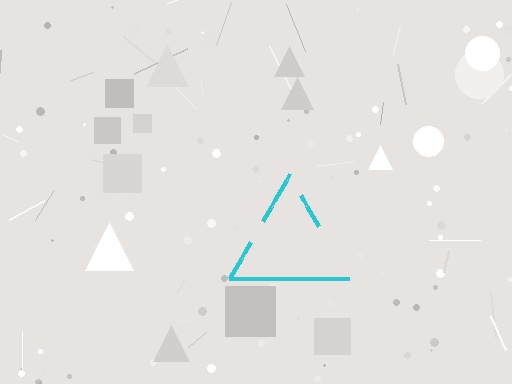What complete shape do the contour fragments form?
The contour fragments form a triangle.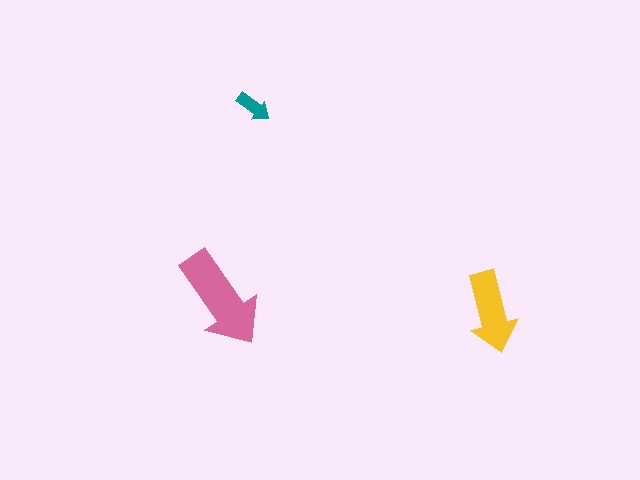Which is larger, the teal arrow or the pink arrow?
The pink one.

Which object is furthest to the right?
The yellow arrow is rightmost.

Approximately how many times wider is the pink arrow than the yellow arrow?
About 1.5 times wider.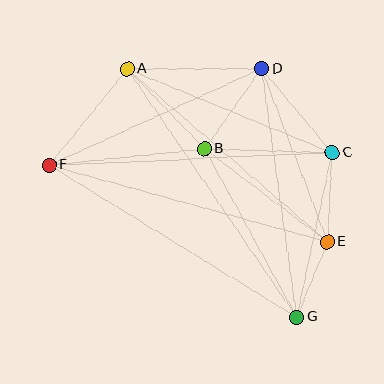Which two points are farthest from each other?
Points A and G are farthest from each other.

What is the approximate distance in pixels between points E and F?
The distance between E and F is approximately 288 pixels.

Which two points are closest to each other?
Points E and G are closest to each other.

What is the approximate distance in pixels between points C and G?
The distance between C and G is approximately 168 pixels.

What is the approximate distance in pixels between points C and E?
The distance between C and E is approximately 90 pixels.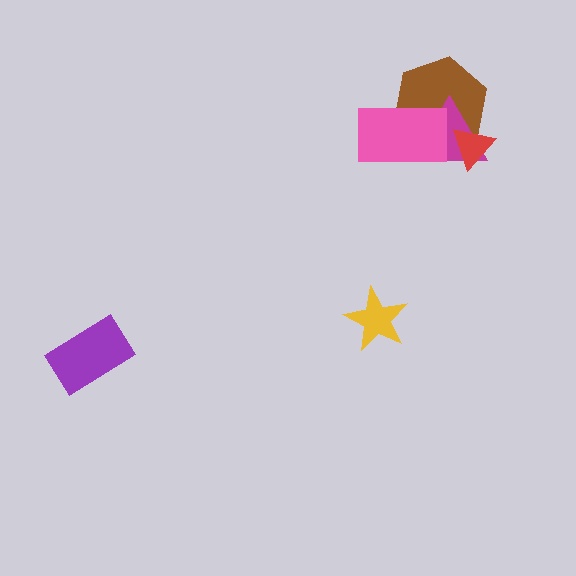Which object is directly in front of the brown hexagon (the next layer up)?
The magenta triangle is directly in front of the brown hexagon.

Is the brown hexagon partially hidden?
Yes, it is partially covered by another shape.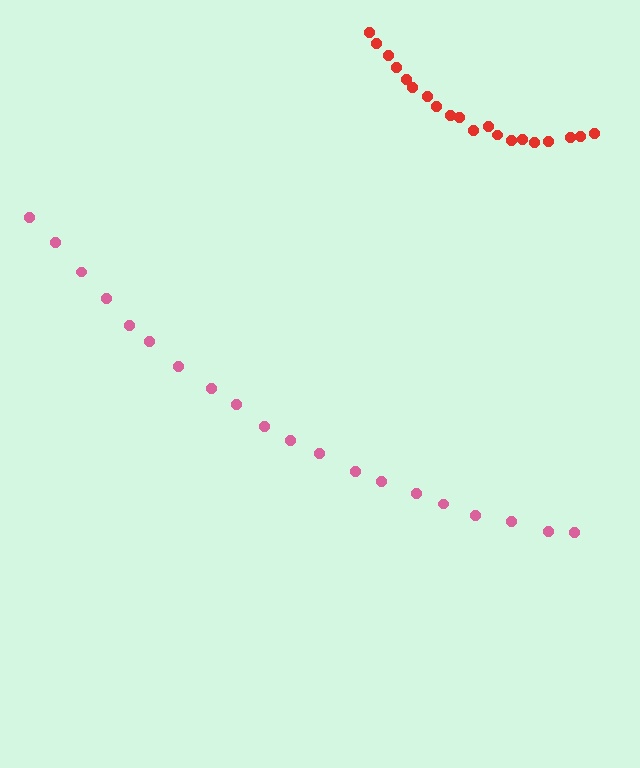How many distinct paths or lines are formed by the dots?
There are 2 distinct paths.